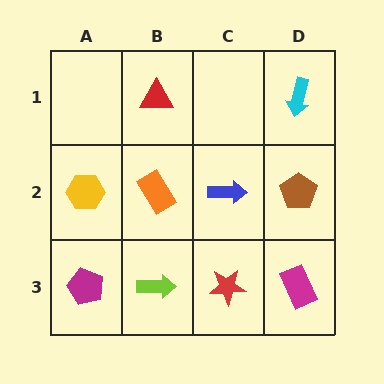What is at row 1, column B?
A red triangle.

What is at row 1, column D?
A cyan arrow.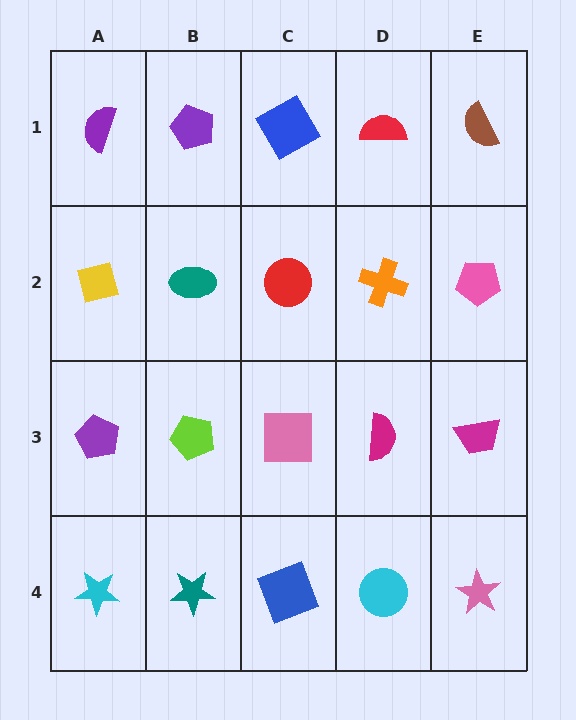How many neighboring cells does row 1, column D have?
3.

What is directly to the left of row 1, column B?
A purple semicircle.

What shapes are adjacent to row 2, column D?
A red semicircle (row 1, column D), a magenta semicircle (row 3, column D), a red circle (row 2, column C), a pink pentagon (row 2, column E).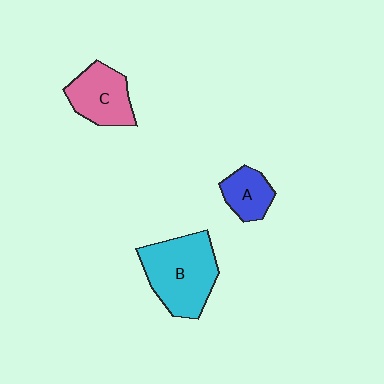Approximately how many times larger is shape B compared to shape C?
Approximately 1.5 times.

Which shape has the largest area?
Shape B (cyan).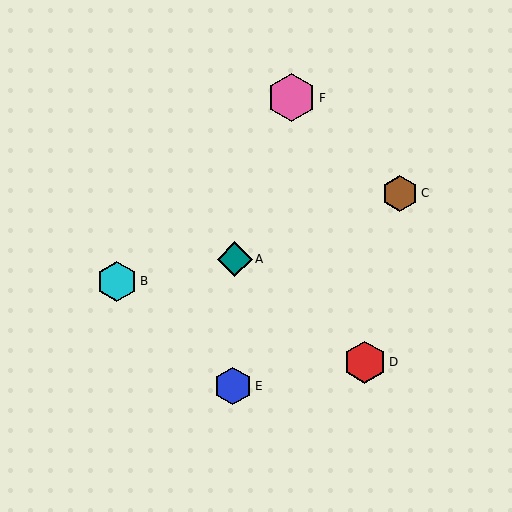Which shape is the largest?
The pink hexagon (labeled F) is the largest.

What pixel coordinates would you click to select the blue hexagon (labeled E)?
Click at (233, 386) to select the blue hexagon E.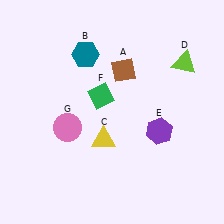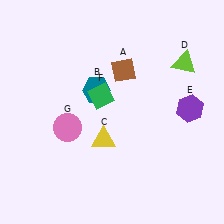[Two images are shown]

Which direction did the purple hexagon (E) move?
The purple hexagon (E) moved right.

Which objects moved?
The objects that moved are: the teal hexagon (B), the purple hexagon (E).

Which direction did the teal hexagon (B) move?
The teal hexagon (B) moved down.